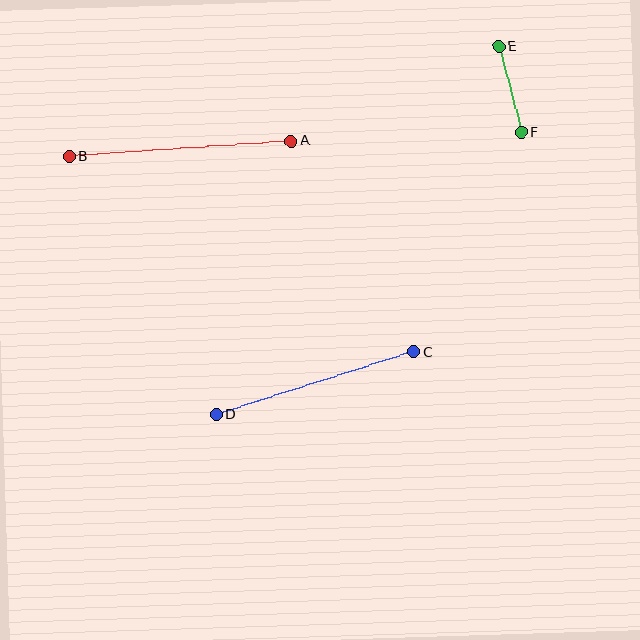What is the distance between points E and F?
The distance is approximately 89 pixels.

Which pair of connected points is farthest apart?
Points A and B are farthest apart.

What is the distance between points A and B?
The distance is approximately 223 pixels.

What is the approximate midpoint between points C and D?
The midpoint is at approximately (315, 383) pixels.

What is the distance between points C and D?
The distance is approximately 207 pixels.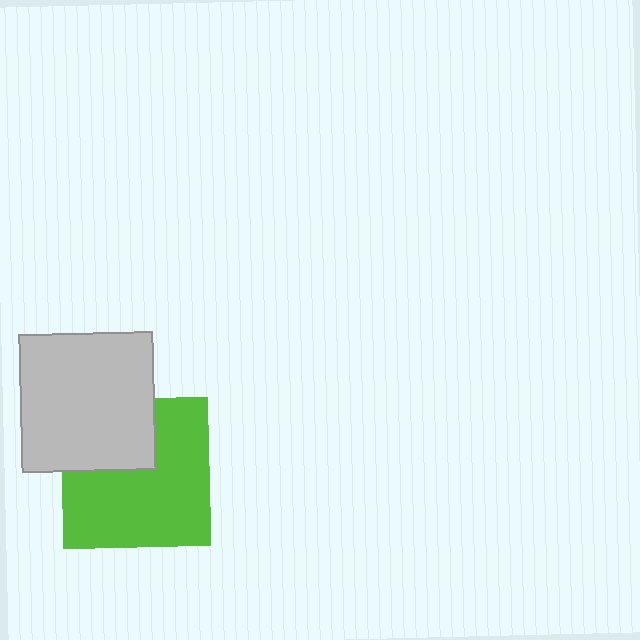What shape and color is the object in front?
The object in front is a light gray rectangle.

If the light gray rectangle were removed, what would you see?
You would see the complete lime square.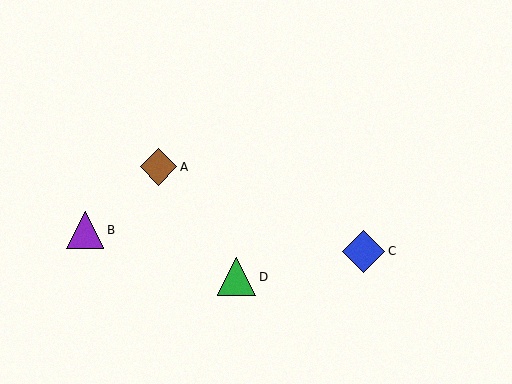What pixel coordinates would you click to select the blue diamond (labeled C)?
Click at (364, 251) to select the blue diamond C.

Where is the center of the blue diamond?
The center of the blue diamond is at (364, 251).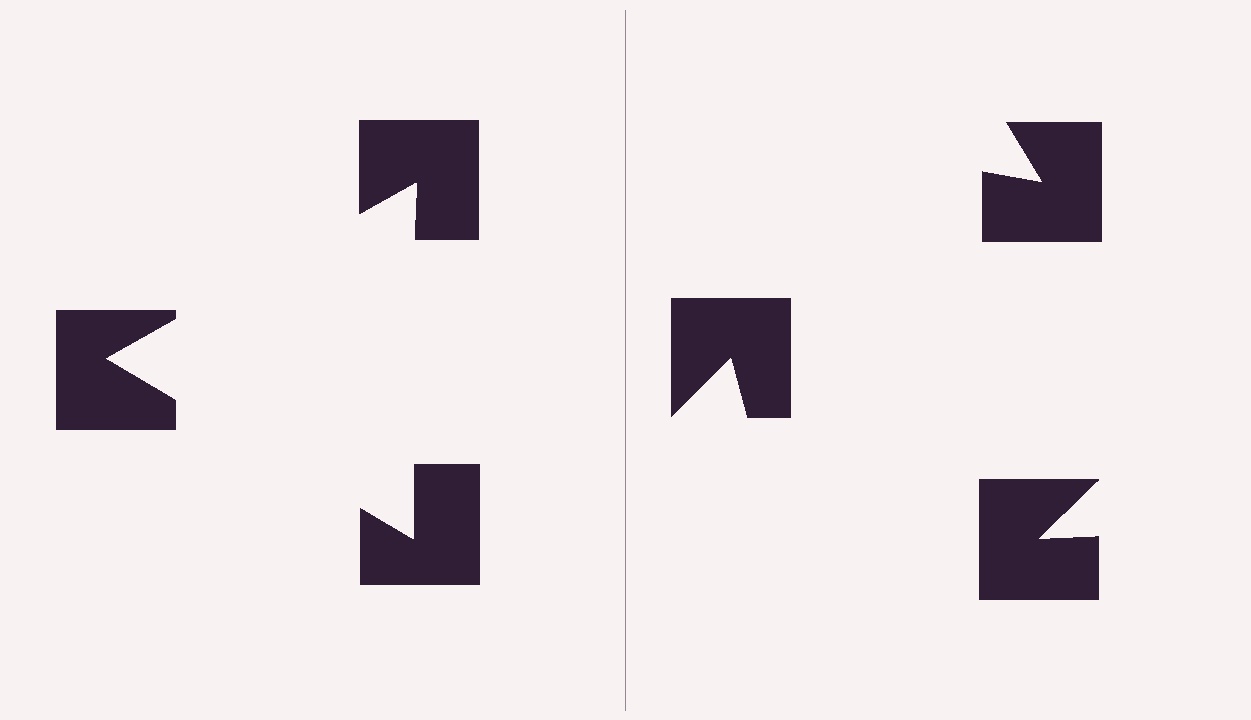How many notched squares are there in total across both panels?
6 — 3 on each side.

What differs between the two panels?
The notched squares are positioned identically on both sides; only the wedge orientations differ. On the left they align to a triangle; on the right they are misaligned.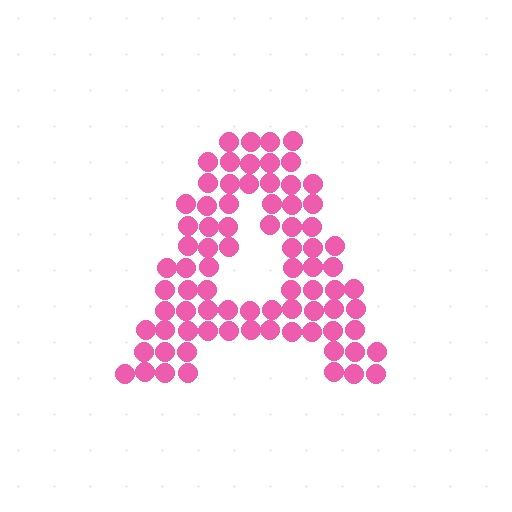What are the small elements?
The small elements are circles.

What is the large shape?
The large shape is the letter A.